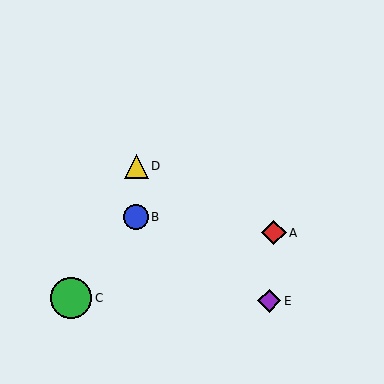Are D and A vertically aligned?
No, D is at x≈136 and A is at x≈274.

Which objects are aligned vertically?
Objects B, D are aligned vertically.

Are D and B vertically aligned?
Yes, both are at x≈136.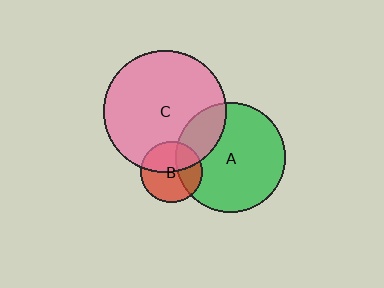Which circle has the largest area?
Circle C (pink).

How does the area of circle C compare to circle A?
Approximately 1.2 times.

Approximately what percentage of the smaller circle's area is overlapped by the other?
Approximately 45%.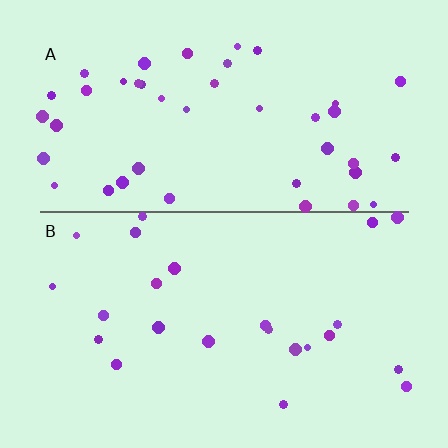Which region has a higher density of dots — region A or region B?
A (the top).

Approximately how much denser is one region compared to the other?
Approximately 1.8× — region A over region B.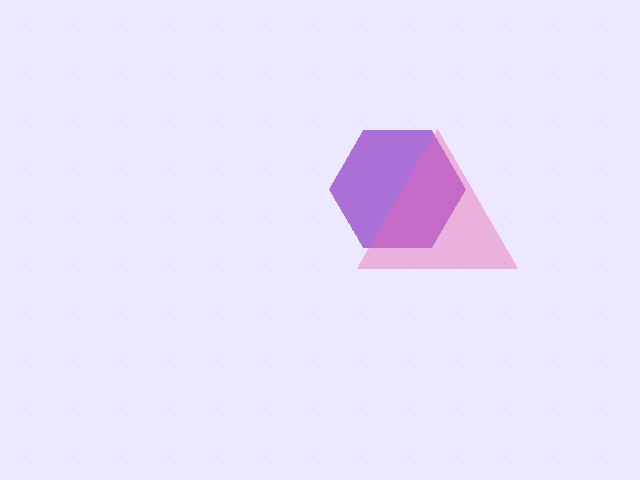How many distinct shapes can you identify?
There are 2 distinct shapes: a purple hexagon, a pink triangle.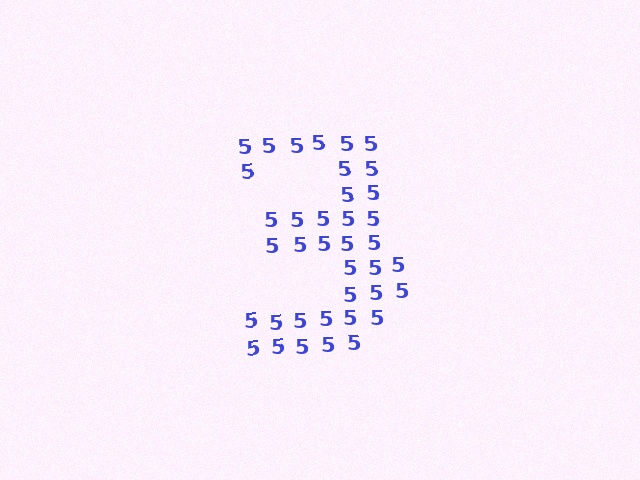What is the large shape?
The large shape is the digit 3.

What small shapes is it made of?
It is made of small digit 5's.